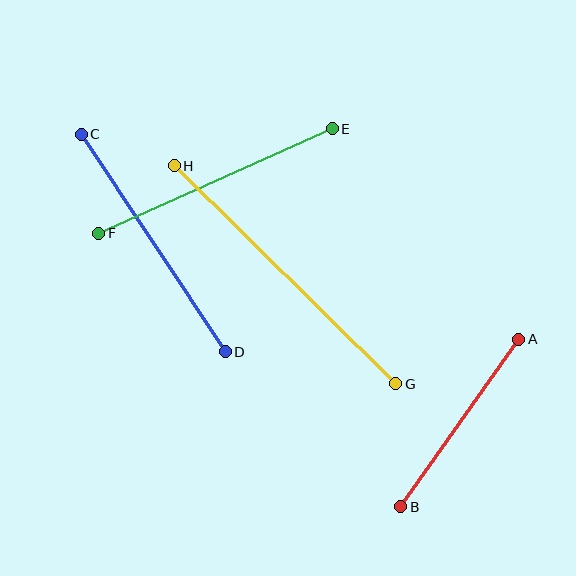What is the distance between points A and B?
The distance is approximately 205 pixels.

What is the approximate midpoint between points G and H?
The midpoint is at approximately (285, 275) pixels.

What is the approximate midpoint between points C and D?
The midpoint is at approximately (153, 243) pixels.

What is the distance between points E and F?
The distance is approximately 256 pixels.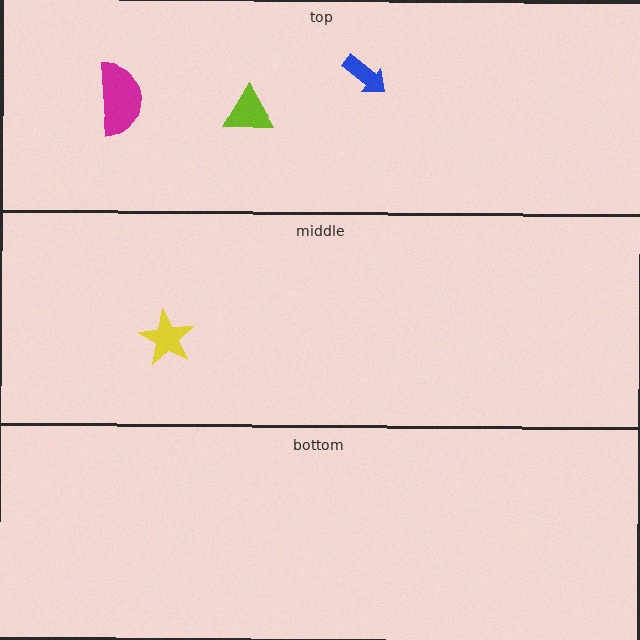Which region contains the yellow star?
The middle region.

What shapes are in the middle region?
The yellow star.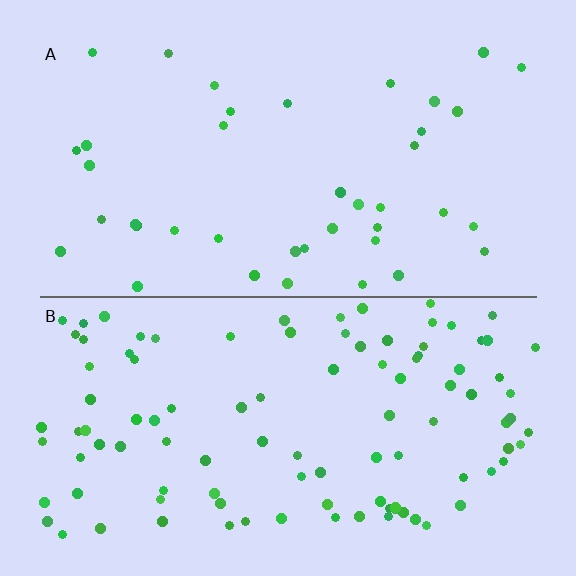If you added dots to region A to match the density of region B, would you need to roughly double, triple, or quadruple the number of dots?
Approximately triple.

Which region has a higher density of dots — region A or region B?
B (the bottom).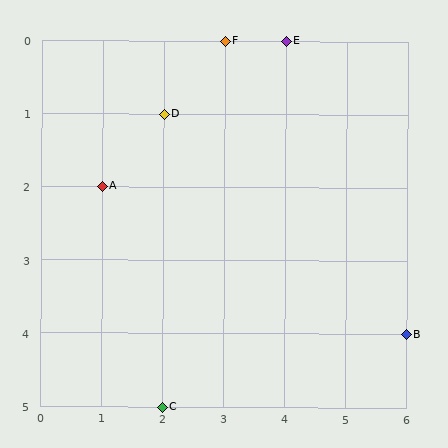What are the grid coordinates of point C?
Point C is at grid coordinates (2, 5).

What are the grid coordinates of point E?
Point E is at grid coordinates (4, 0).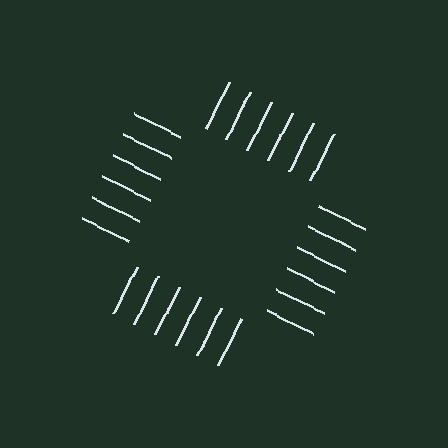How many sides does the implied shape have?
4 sides — the line-ends trace a square.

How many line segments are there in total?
24 — 6 along each of the 4 edges.